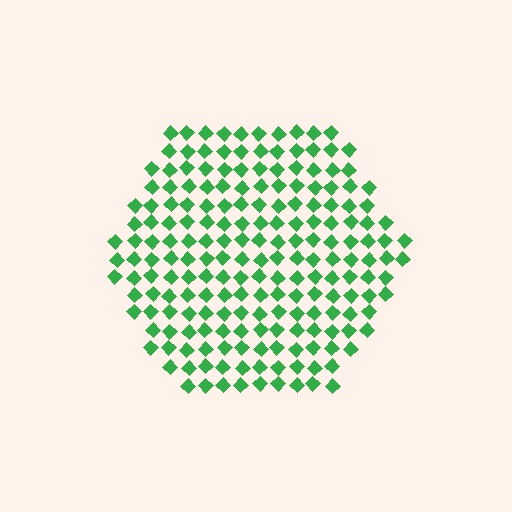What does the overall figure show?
The overall figure shows a hexagon.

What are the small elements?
The small elements are diamonds.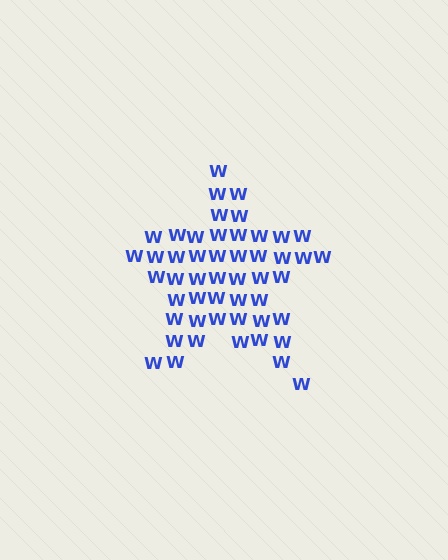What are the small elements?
The small elements are letter W's.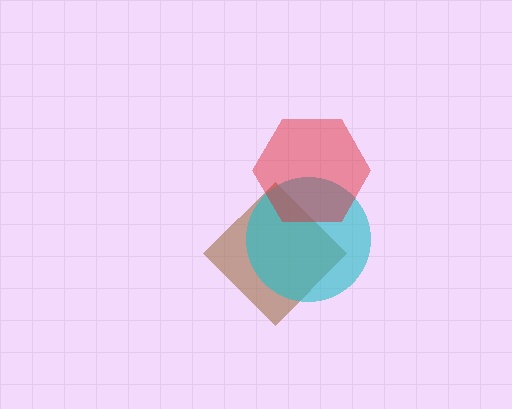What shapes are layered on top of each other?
The layered shapes are: a brown diamond, a cyan circle, a red hexagon.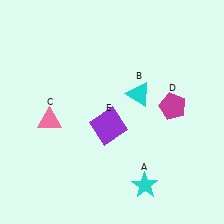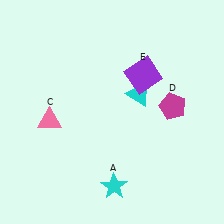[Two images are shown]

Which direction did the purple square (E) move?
The purple square (E) moved up.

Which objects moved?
The objects that moved are: the cyan star (A), the purple square (E).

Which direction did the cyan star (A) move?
The cyan star (A) moved left.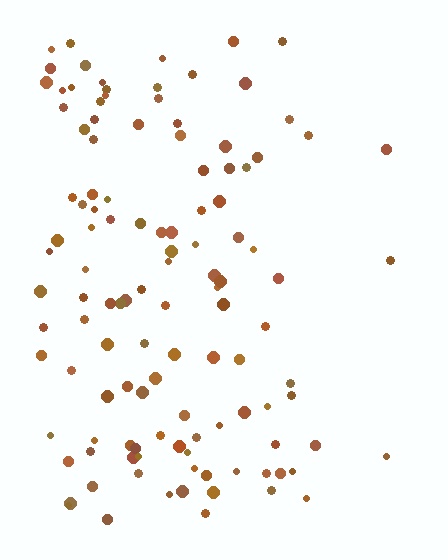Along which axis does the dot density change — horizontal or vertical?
Horizontal.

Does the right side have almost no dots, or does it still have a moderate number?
Still a moderate number, just noticeably fewer than the left.